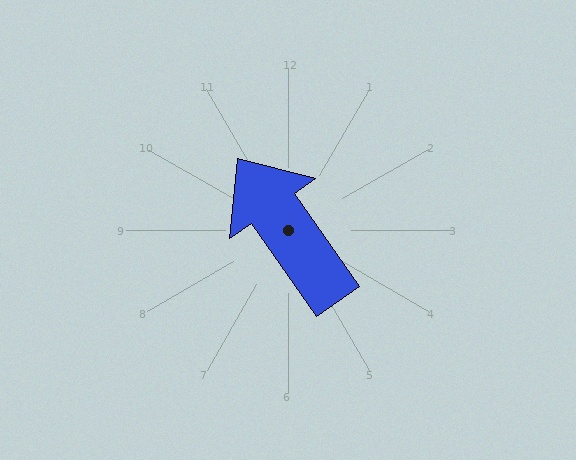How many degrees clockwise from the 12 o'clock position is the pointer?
Approximately 325 degrees.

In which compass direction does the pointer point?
Northwest.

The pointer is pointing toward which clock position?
Roughly 11 o'clock.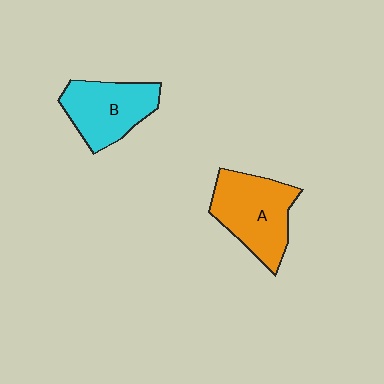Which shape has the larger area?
Shape A (orange).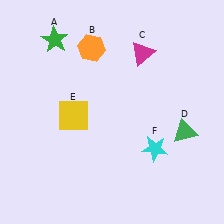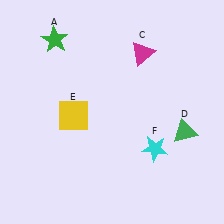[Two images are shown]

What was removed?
The orange hexagon (B) was removed in Image 2.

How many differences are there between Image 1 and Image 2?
There is 1 difference between the two images.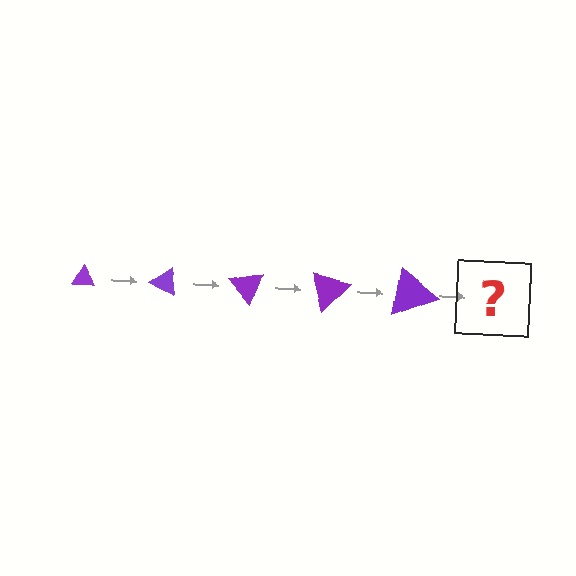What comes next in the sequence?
The next element should be a triangle, larger than the previous one and rotated 125 degrees from the start.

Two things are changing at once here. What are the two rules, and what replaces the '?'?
The two rules are that the triangle grows larger each step and it rotates 25 degrees each step. The '?' should be a triangle, larger than the previous one and rotated 125 degrees from the start.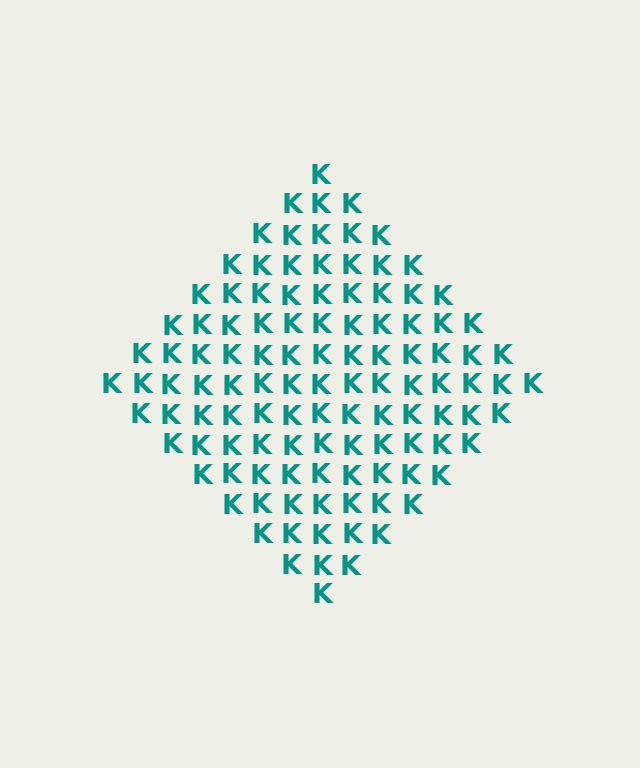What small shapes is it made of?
It is made of small letter K's.